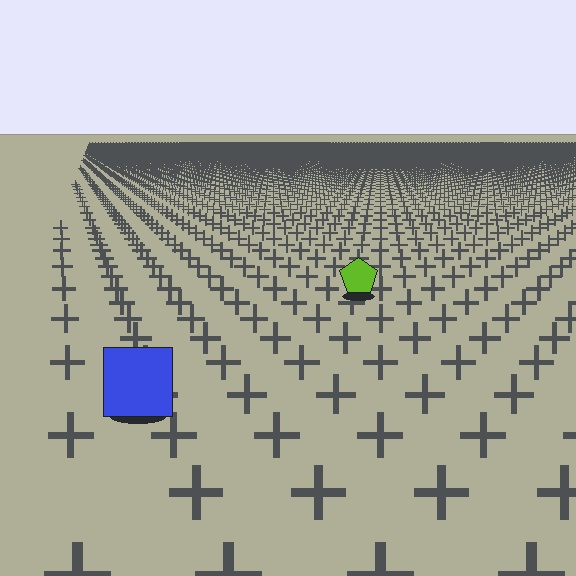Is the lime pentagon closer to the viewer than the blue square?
No. The blue square is closer — you can tell from the texture gradient: the ground texture is coarser near it.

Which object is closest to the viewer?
The blue square is closest. The texture marks near it are larger and more spread out.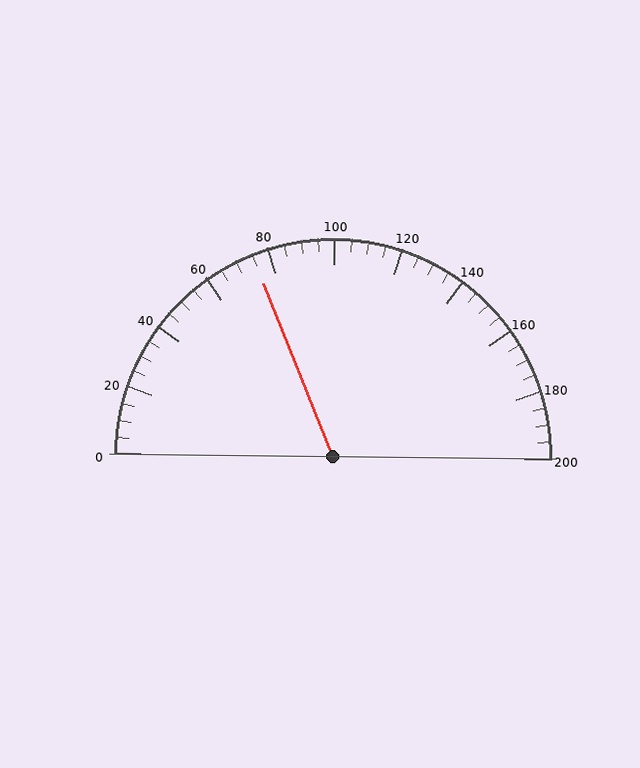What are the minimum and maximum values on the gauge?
The gauge ranges from 0 to 200.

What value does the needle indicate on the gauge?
The needle indicates approximately 75.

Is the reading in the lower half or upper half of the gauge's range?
The reading is in the lower half of the range (0 to 200).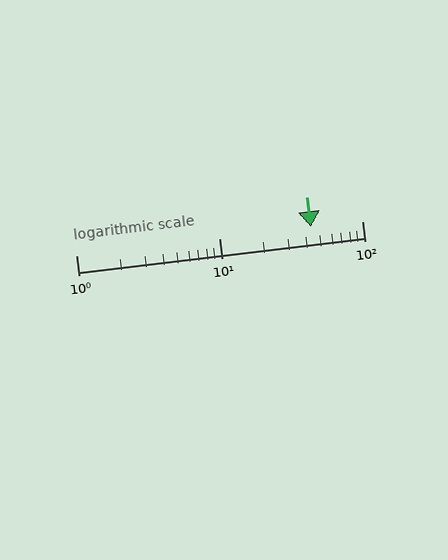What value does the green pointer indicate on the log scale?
The pointer indicates approximately 44.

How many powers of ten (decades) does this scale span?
The scale spans 2 decades, from 1 to 100.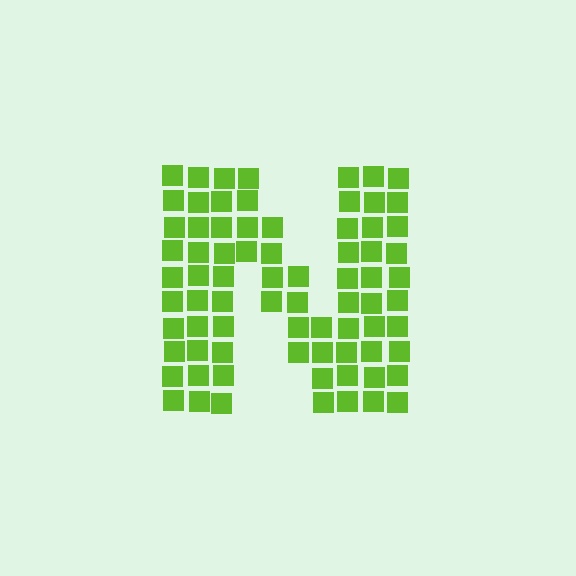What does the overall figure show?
The overall figure shows the letter N.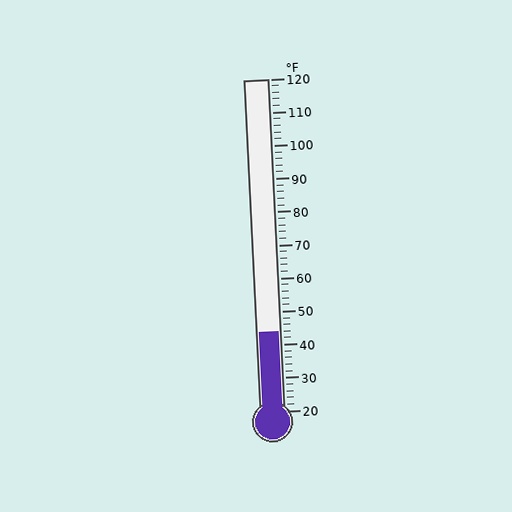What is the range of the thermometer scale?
The thermometer scale ranges from 20°F to 120°F.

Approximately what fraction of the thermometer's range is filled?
The thermometer is filled to approximately 25% of its range.